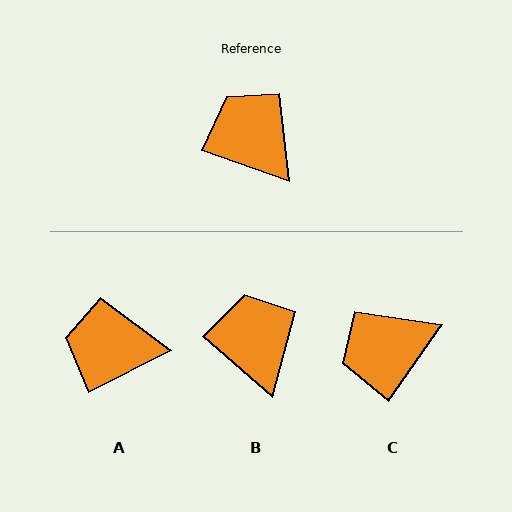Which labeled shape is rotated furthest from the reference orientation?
C, about 75 degrees away.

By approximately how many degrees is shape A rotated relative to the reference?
Approximately 47 degrees counter-clockwise.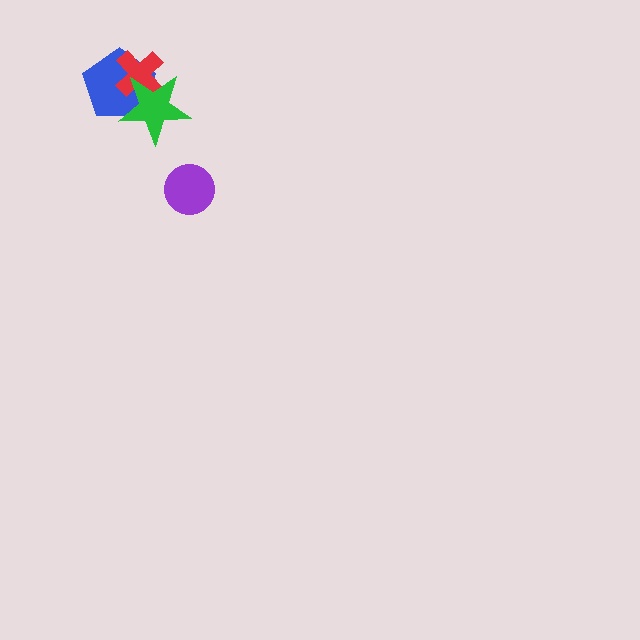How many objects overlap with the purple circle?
0 objects overlap with the purple circle.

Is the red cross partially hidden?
Yes, it is partially covered by another shape.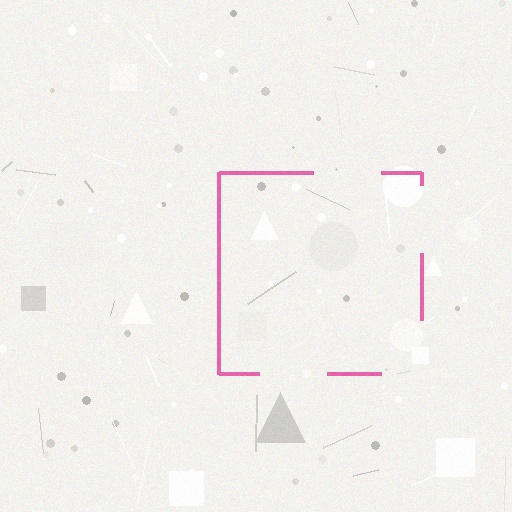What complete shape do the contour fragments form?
The contour fragments form a square.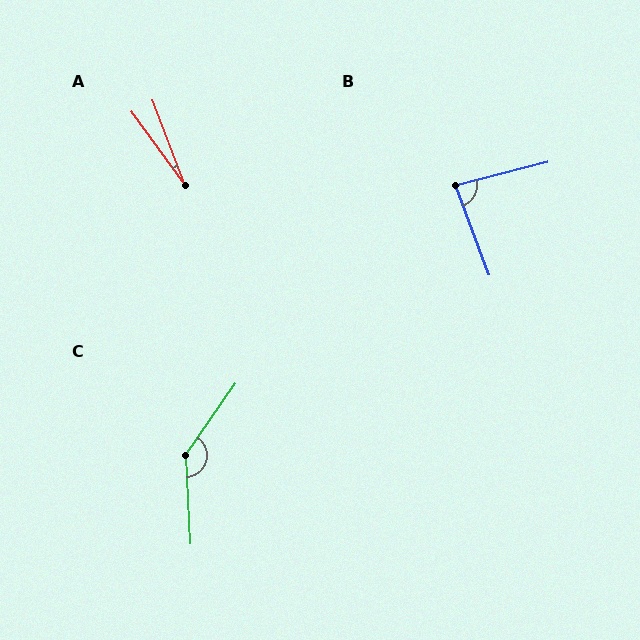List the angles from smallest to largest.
A (15°), B (84°), C (142°).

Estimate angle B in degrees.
Approximately 84 degrees.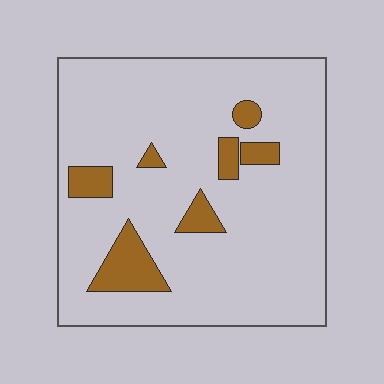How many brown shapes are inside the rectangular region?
7.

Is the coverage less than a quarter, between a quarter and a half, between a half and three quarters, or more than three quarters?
Less than a quarter.